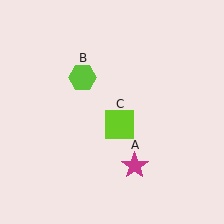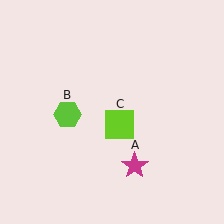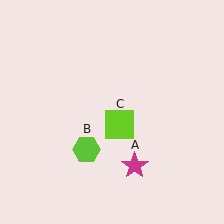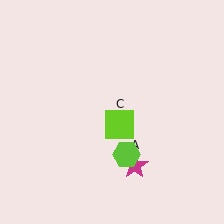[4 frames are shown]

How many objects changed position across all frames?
1 object changed position: lime hexagon (object B).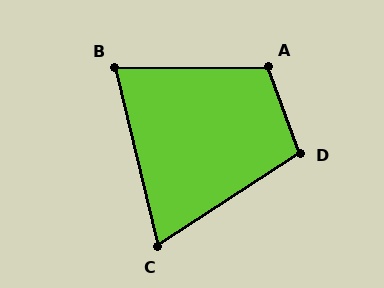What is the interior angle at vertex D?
Approximately 103 degrees (obtuse).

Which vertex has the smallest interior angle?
C, at approximately 70 degrees.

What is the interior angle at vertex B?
Approximately 77 degrees (acute).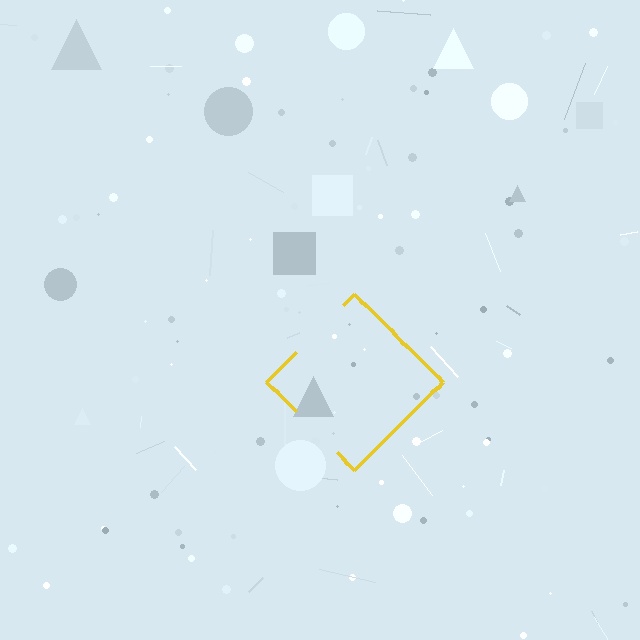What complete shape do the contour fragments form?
The contour fragments form a diamond.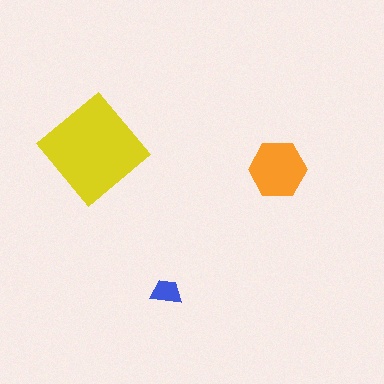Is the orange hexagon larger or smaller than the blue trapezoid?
Larger.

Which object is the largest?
The yellow diamond.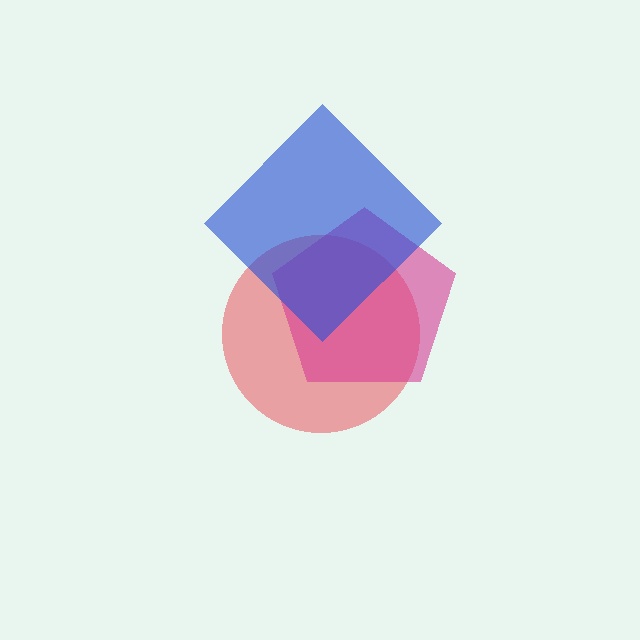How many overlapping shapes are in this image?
There are 3 overlapping shapes in the image.